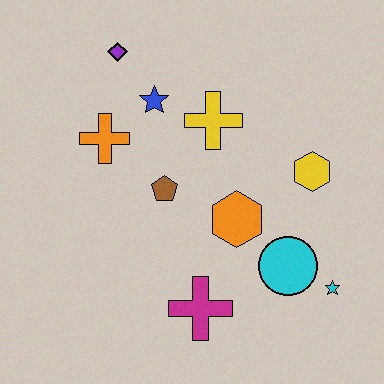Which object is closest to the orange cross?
The blue star is closest to the orange cross.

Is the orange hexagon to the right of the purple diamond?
Yes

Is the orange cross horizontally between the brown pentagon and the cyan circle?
No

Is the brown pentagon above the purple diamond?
No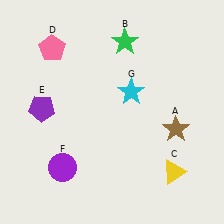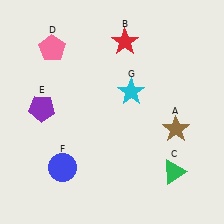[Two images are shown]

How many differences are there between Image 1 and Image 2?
There are 3 differences between the two images.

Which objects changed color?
B changed from green to red. C changed from yellow to green. F changed from purple to blue.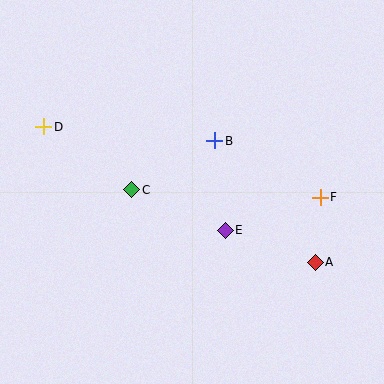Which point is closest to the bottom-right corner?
Point A is closest to the bottom-right corner.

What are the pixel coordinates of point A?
Point A is at (315, 262).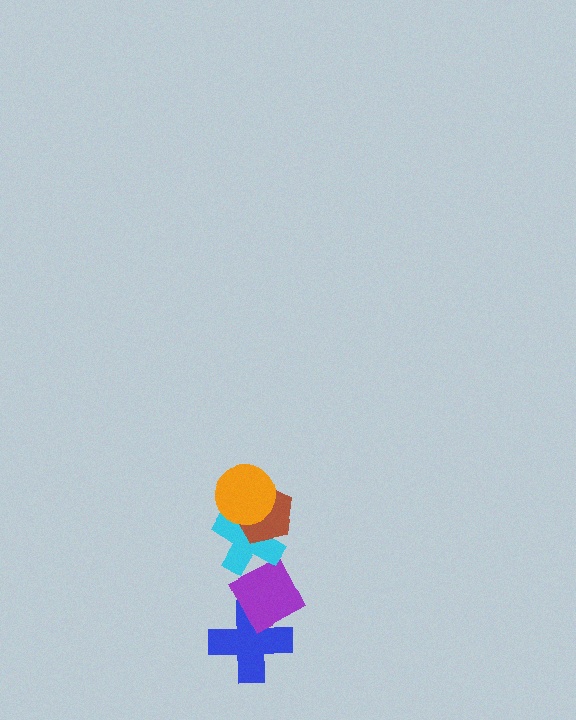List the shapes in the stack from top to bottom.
From top to bottom: the orange circle, the brown pentagon, the cyan cross, the purple diamond, the blue cross.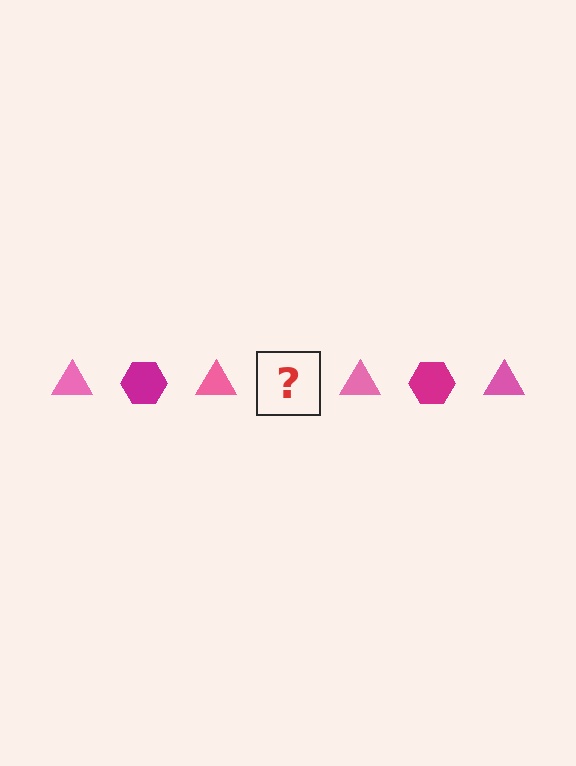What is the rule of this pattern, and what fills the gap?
The rule is that the pattern alternates between pink triangle and magenta hexagon. The gap should be filled with a magenta hexagon.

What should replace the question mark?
The question mark should be replaced with a magenta hexagon.